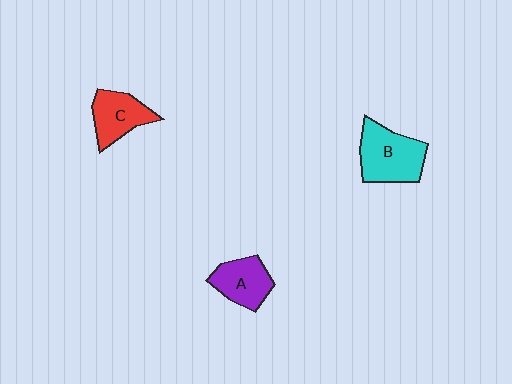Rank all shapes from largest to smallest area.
From largest to smallest: B (cyan), C (red), A (purple).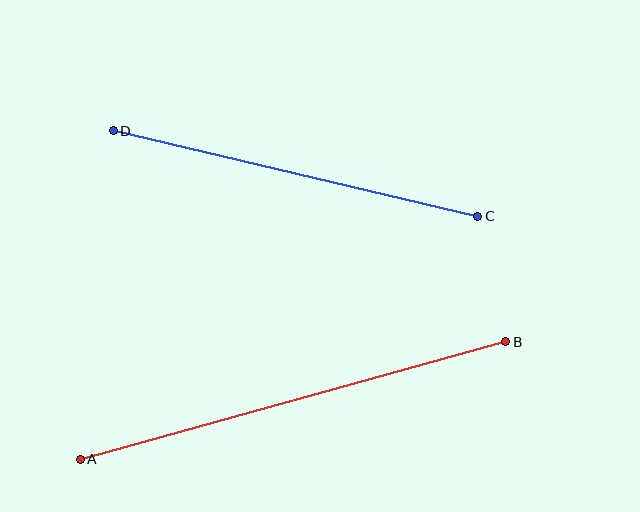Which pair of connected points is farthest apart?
Points A and B are farthest apart.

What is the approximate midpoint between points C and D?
The midpoint is at approximately (296, 173) pixels.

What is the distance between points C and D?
The distance is approximately 374 pixels.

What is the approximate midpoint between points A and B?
The midpoint is at approximately (293, 401) pixels.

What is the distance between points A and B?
The distance is approximately 442 pixels.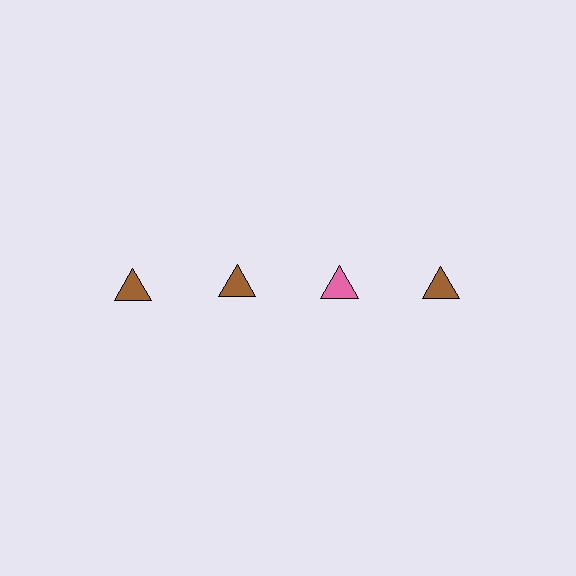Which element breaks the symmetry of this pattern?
The pink triangle in the top row, center column breaks the symmetry. All other shapes are brown triangles.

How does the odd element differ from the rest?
It has a different color: pink instead of brown.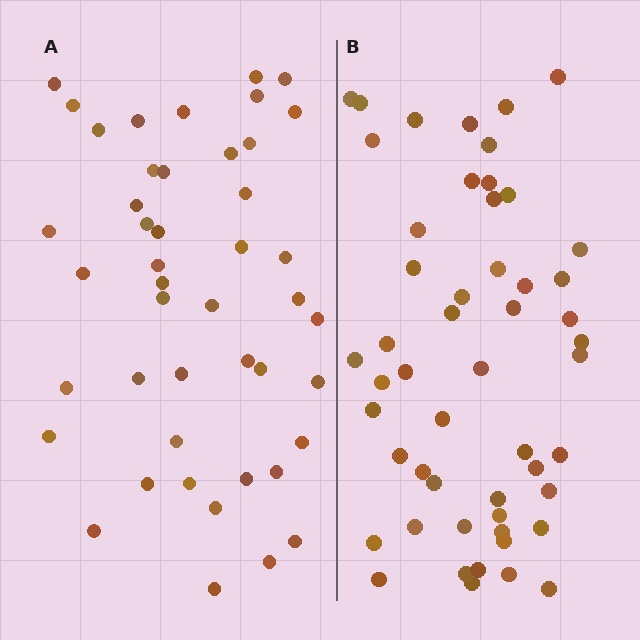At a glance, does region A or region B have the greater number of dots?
Region B (the right region) has more dots.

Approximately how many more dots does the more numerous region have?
Region B has roughly 8 or so more dots than region A.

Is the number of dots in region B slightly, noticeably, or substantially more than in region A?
Region B has only slightly more — the two regions are fairly close. The ratio is roughly 1.2 to 1.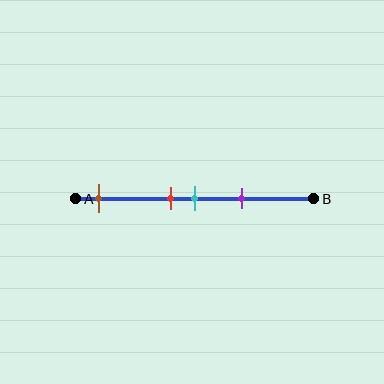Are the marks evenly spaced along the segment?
No, the marks are not evenly spaced.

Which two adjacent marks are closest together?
The red and cyan marks are the closest adjacent pair.